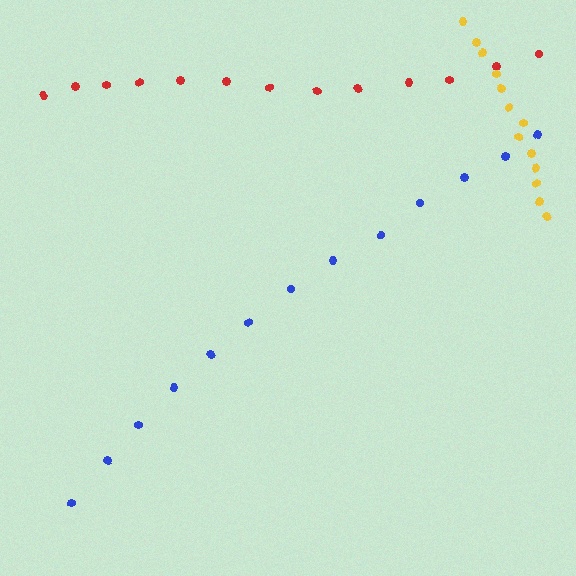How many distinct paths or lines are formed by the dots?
There are 3 distinct paths.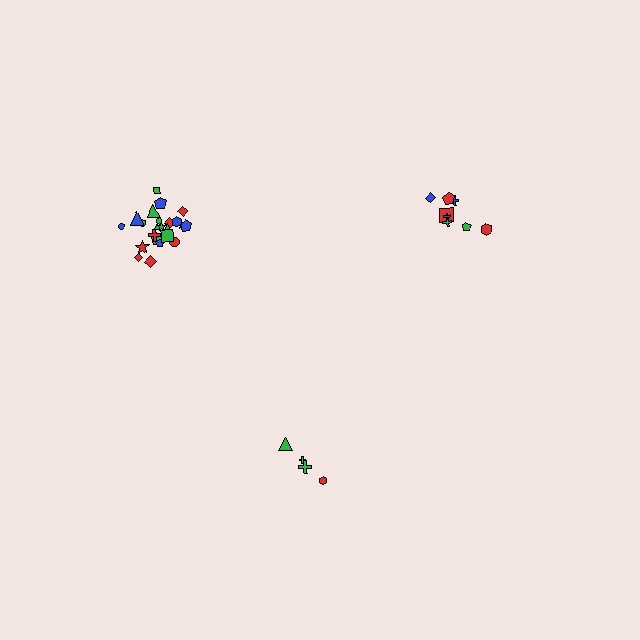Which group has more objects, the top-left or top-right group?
The top-left group.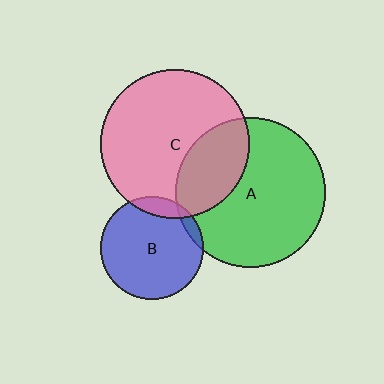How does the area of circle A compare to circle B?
Approximately 2.1 times.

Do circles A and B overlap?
Yes.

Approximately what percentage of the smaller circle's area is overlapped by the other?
Approximately 5%.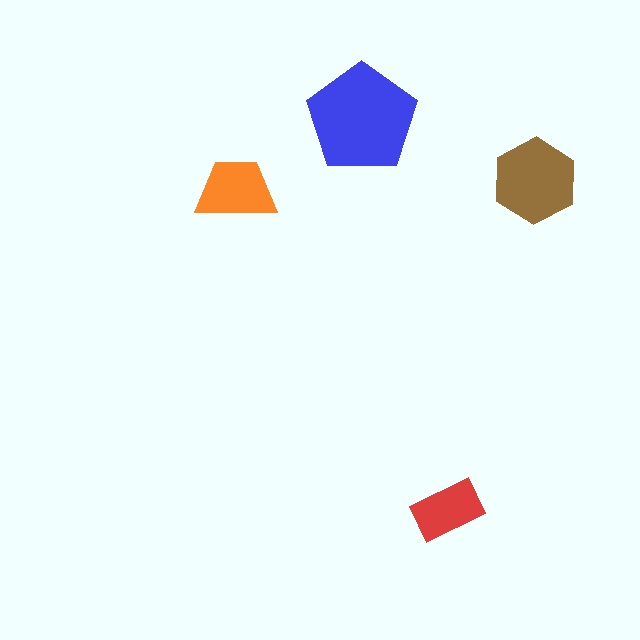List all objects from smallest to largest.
The red rectangle, the orange trapezoid, the brown hexagon, the blue pentagon.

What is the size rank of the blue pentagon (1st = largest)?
1st.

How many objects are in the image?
There are 4 objects in the image.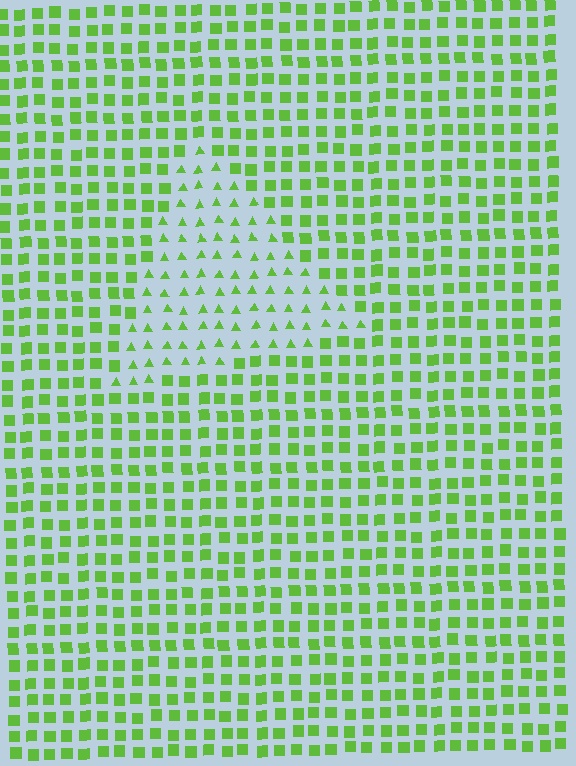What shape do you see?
I see a triangle.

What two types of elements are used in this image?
The image uses triangles inside the triangle region and squares outside it.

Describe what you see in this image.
The image is filled with small lime elements arranged in a uniform grid. A triangle-shaped region contains triangles, while the surrounding area contains squares. The boundary is defined purely by the change in element shape.